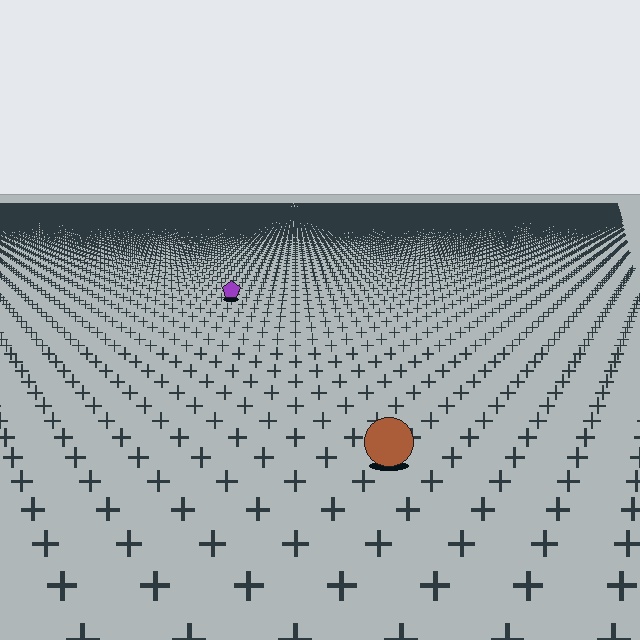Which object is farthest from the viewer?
The purple pentagon is farthest from the viewer. It appears smaller and the ground texture around it is denser.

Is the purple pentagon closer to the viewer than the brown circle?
No. The brown circle is closer — you can tell from the texture gradient: the ground texture is coarser near it.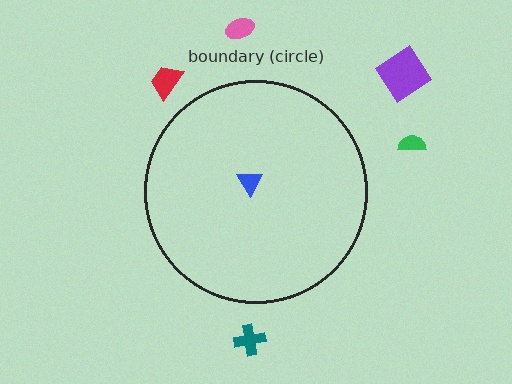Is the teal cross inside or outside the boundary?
Outside.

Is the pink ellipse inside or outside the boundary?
Outside.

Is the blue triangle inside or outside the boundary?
Inside.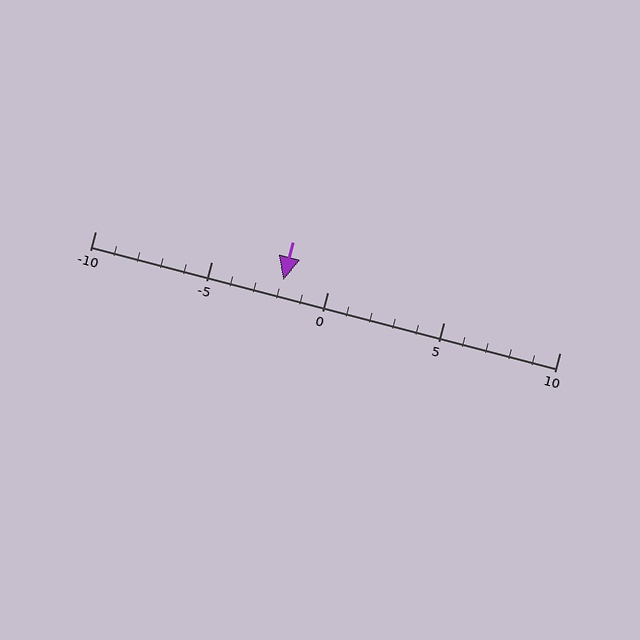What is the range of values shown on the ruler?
The ruler shows values from -10 to 10.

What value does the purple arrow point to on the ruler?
The purple arrow points to approximately -2.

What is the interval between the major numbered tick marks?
The major tick marks are spaced 5 units apart.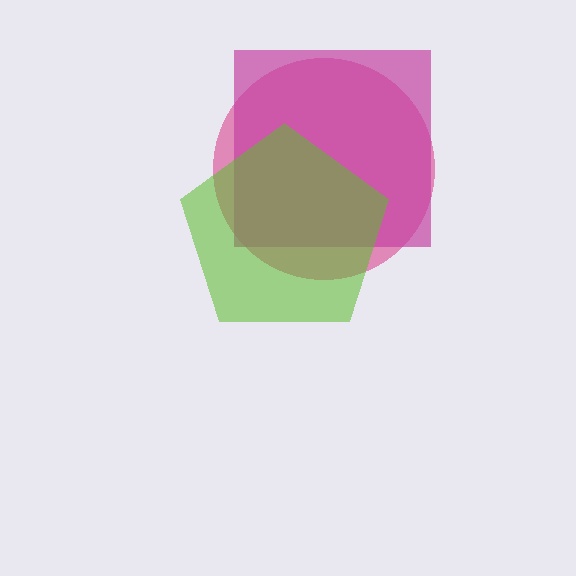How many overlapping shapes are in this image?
There are 3 overlapping shapes in the image.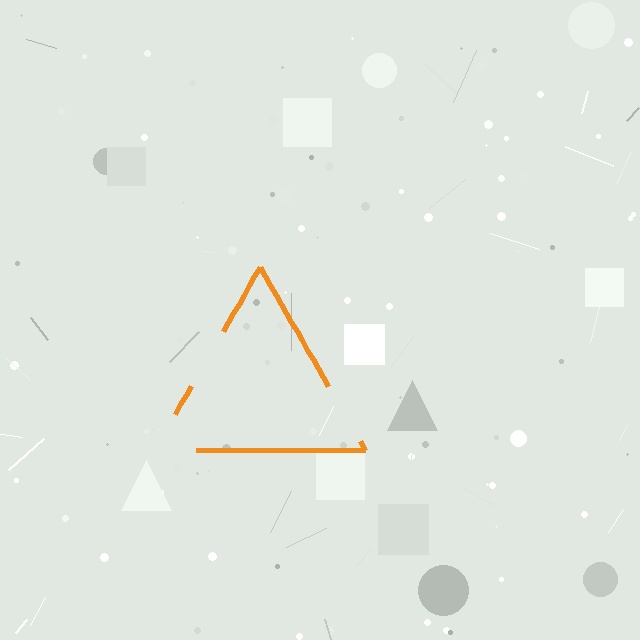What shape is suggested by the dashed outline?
The dashed outline suggests a triangle.